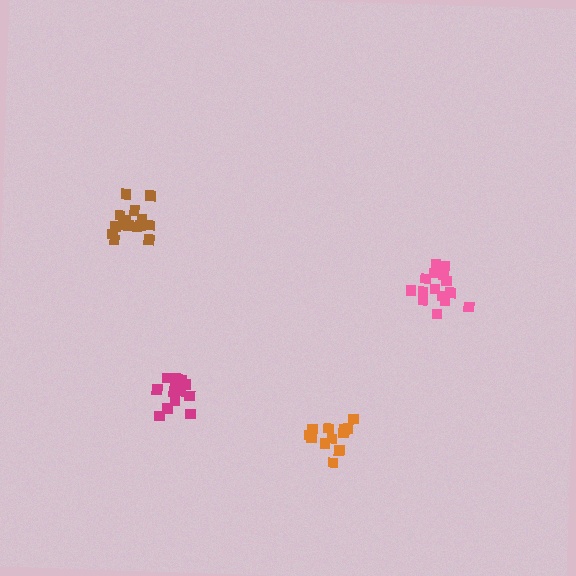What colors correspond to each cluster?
The clusters are colored: magenta, orange, pink, brown.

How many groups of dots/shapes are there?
There are 4 groups.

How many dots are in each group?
Group 1: 13 dots, Group 2: 12 dots, Group 3: 16 dots, Group 4: 15 dots (56 total).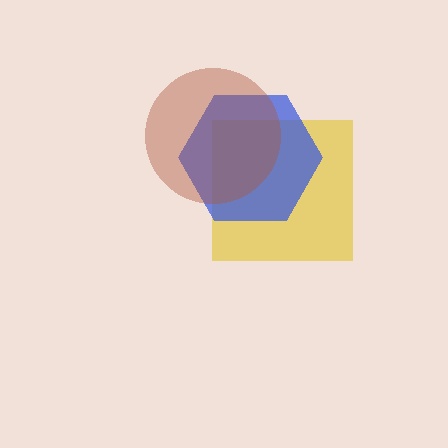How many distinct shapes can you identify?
There are 3 distinct shapes: a yellow square, a blue hexagon, a brown circle.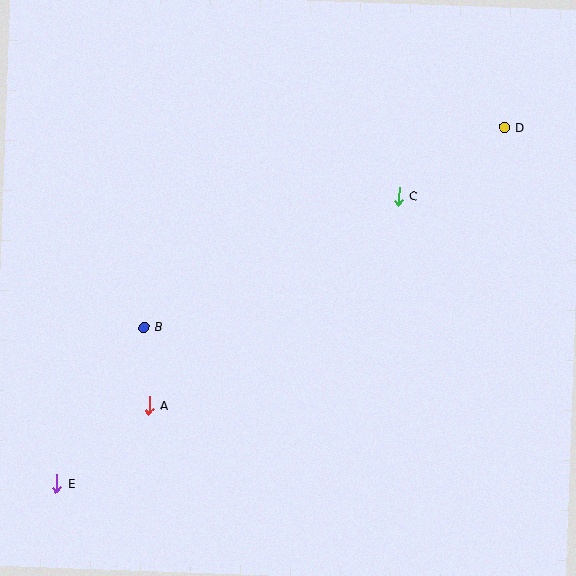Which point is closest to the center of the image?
Point C at (399, 196) is closest to the center.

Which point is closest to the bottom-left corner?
Point E is closest to the bottom-left corner.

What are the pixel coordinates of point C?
Point C is at (399, 196).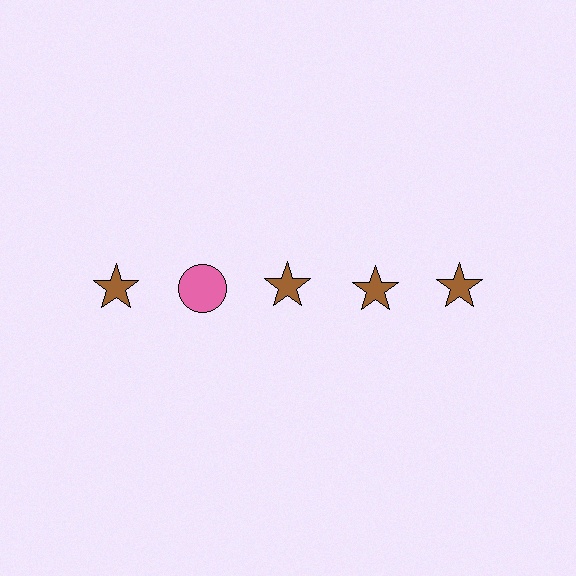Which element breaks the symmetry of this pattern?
The pink circle in the top row, second from left column breaks the symmetry. All other shapes are brown stars.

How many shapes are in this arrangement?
There are 5 shapes arranged in a grid pattern.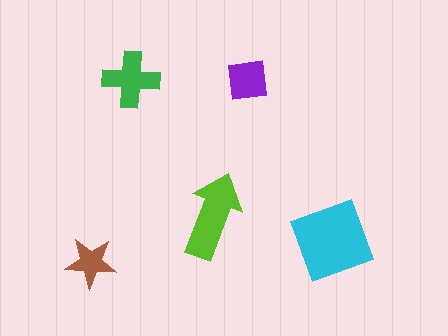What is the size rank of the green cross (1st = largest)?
3rd.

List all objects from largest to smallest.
The cyan square, the lime arrow, the green cross, the purple square, the brown star.